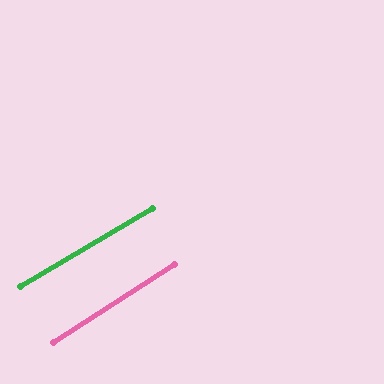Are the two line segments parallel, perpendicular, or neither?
Parallel — their directions differ by only 2.0°.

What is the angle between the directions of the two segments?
Approximately 2 degrees.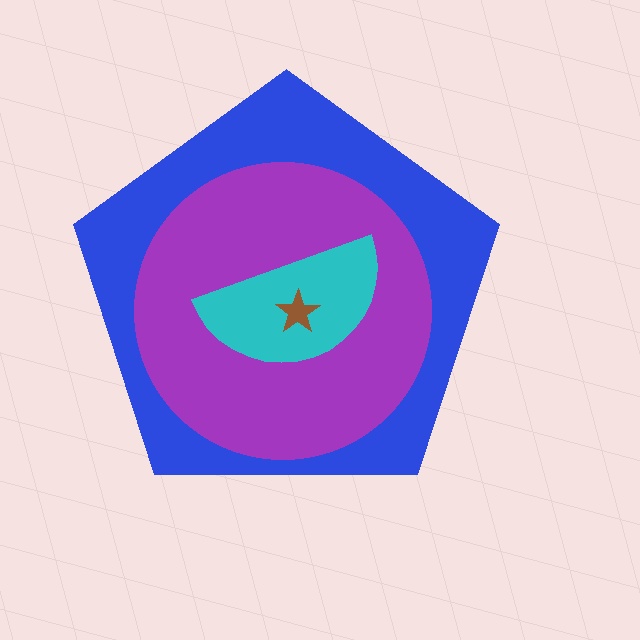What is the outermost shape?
The blue pentagon.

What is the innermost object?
The brown star.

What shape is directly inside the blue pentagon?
The purple circle.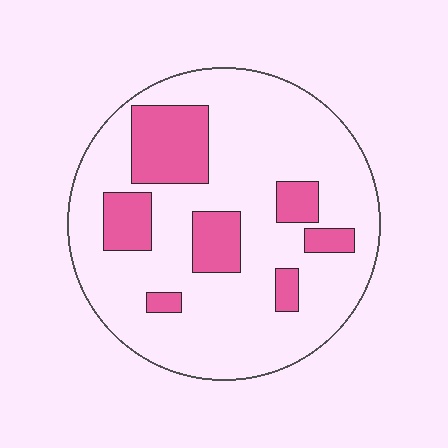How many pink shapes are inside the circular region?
7.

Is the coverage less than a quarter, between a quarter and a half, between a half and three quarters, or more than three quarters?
Less than a quarter.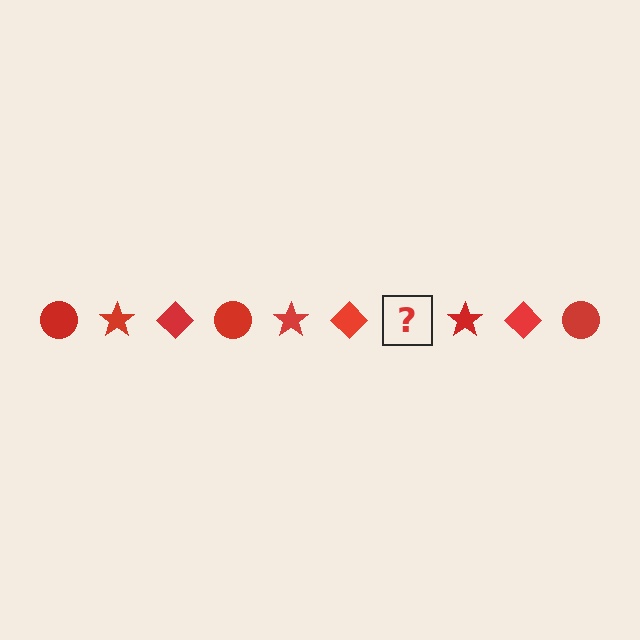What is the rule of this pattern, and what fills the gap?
The rule is that the pattern cycles through circle, star, diamond shapes in red. The gap should be filled with a red circle.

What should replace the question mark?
The question mark should be replaced with a red circle.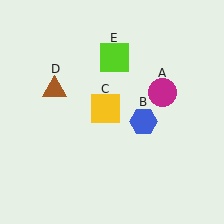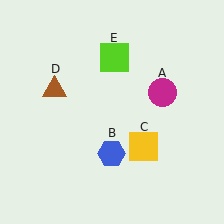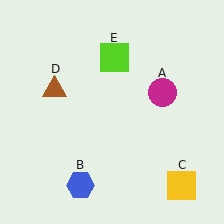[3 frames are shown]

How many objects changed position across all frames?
2 objects changed position: blue hexagon (object B), yellow square (object C).